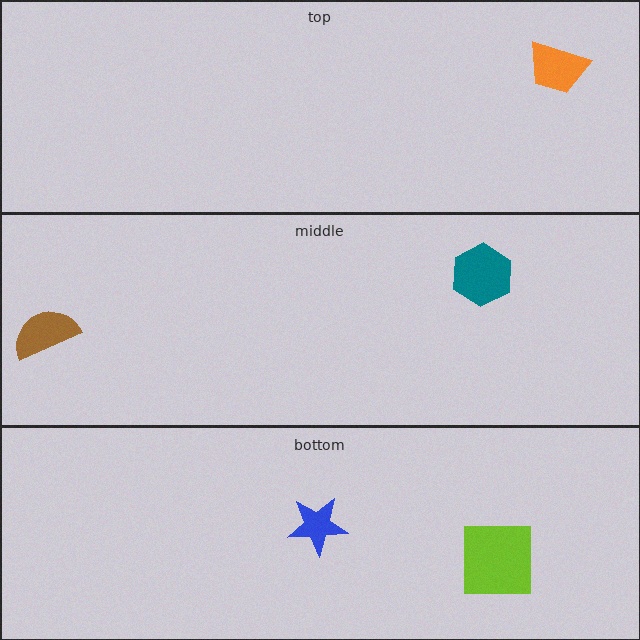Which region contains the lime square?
The bottom region.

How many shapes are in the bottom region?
2.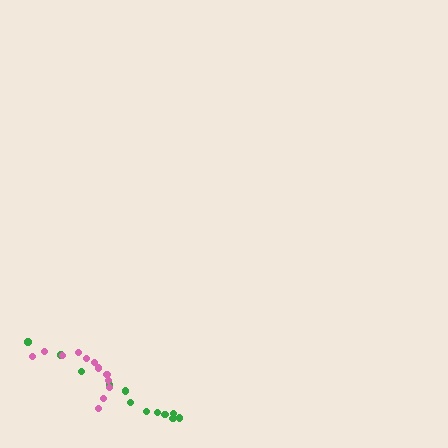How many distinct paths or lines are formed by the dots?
There are 2 distinct paths.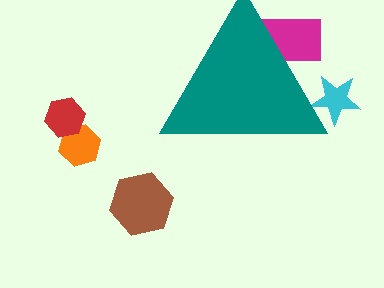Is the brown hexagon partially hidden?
No, the brown hexagon is fully visible.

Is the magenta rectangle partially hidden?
Yes, the magenta rectangle is partially hidden behind the teal triangle.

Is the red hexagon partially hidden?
No, the red hexagon is fully visible.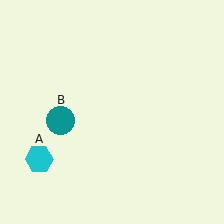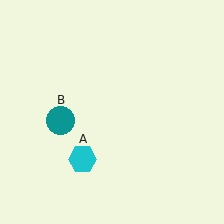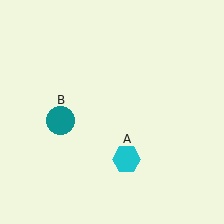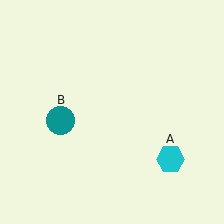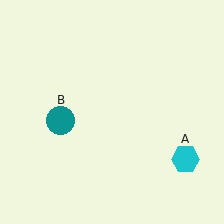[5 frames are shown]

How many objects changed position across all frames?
1 object changed position: cyan hexagon (object A).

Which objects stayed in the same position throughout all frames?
Teal circle (object B) remained stationary.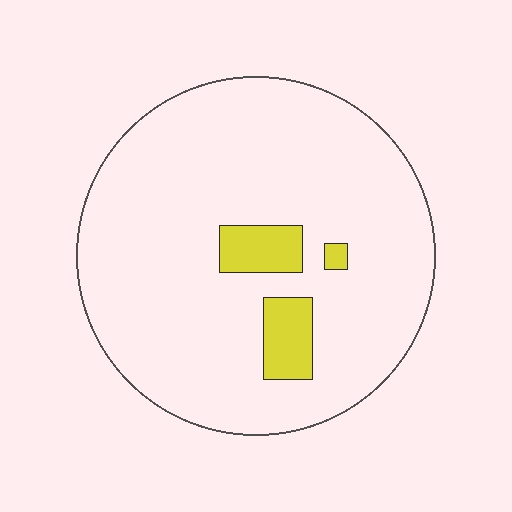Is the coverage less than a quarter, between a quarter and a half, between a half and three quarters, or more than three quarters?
Less than a quarter.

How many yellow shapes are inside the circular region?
3.